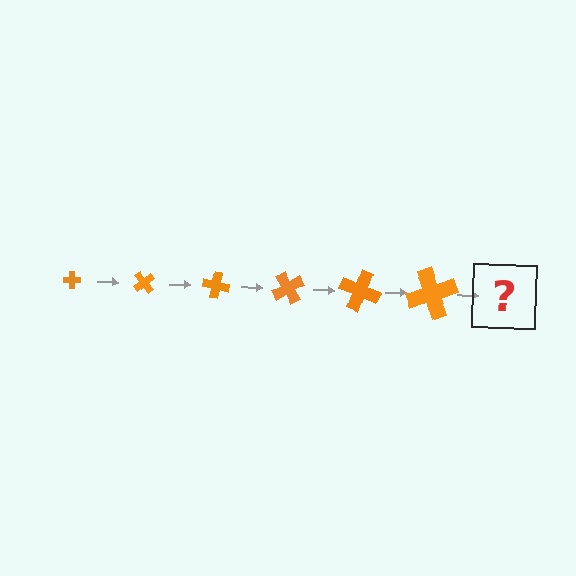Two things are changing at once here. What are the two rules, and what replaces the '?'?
The two rules are that the cross grows larger each step and it rotates 50 degrees each step. The '?' should be a cross, larger than the previous one and rotated 300 degrees from the start.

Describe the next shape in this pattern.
It should be a cross, larger than the previous one and rotated 300 degrees from the start.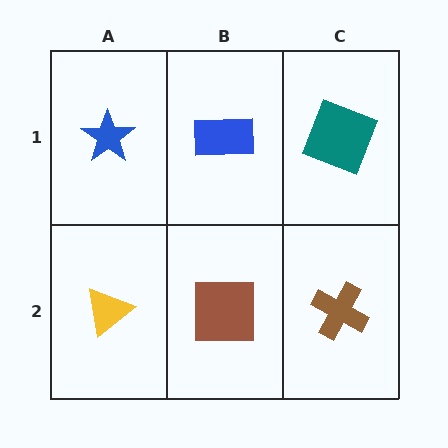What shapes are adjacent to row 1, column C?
A brown cross (row 2, column C), a blue rectangle (row 1, column B).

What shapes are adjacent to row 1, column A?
A yellow triangle (row 2, column A), a blue rectangle (row 1, column B).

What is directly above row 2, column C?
A teal square.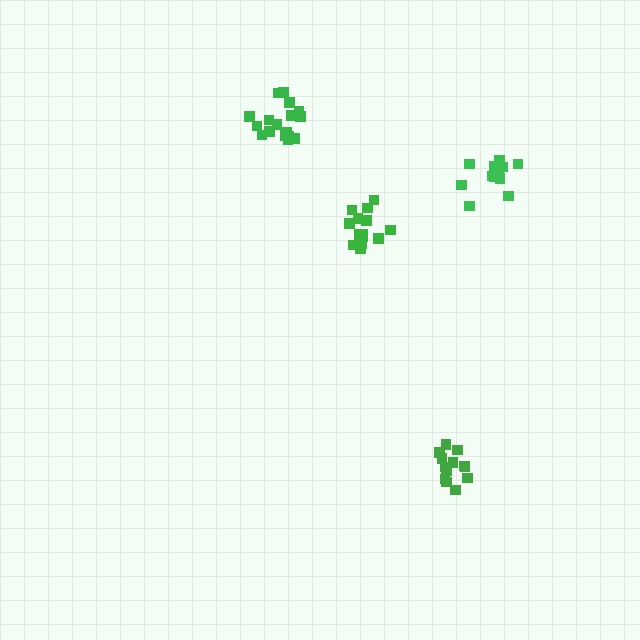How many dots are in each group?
Group 1: 13 dots, Group 2: 12 dots, Group 3: 16 dots, Group 4: 18 dots (59 total).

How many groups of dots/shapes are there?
There are 4 groups.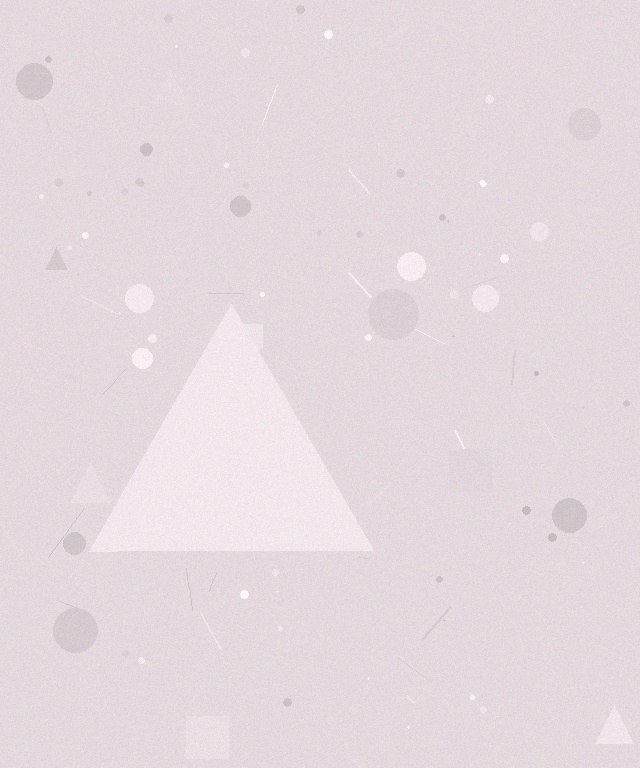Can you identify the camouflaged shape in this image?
The camouflaged shape is a triangle.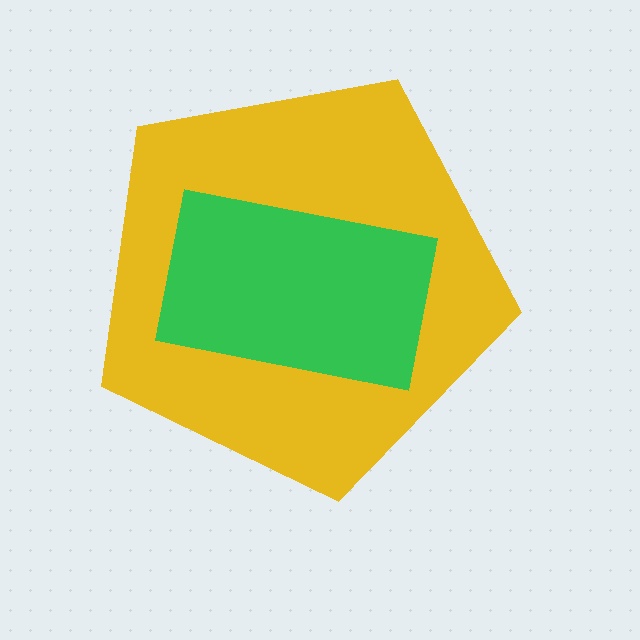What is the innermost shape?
The green rectangle.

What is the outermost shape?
The yellow pentagon.